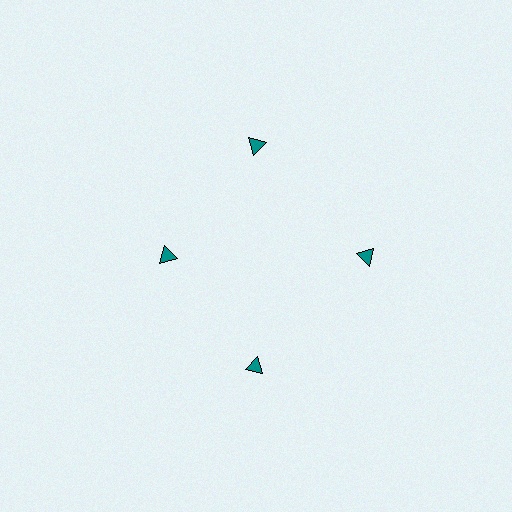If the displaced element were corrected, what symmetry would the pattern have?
It would have 4-fold rotational symmetry — the pattern would map onto itself every 90 degrees.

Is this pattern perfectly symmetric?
No. The 4 teal triangles are arranged in a ring, but one element near the 9 o'clock position is pulled inward toward the center, breaking the 4-fold rotational symmetry.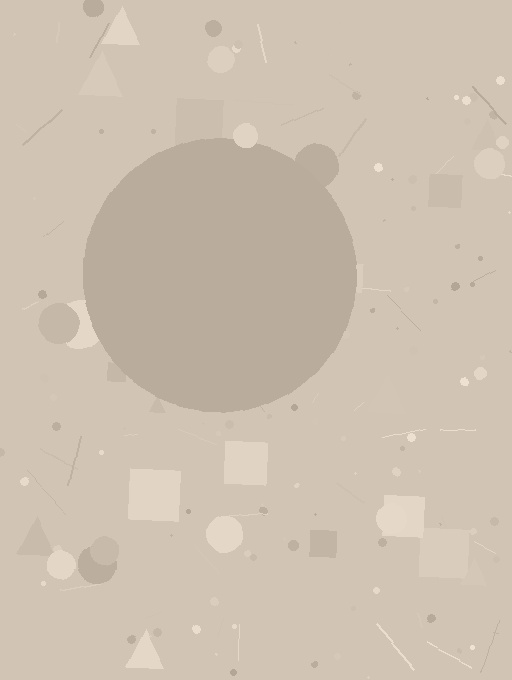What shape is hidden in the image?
A circle is hidden in the image.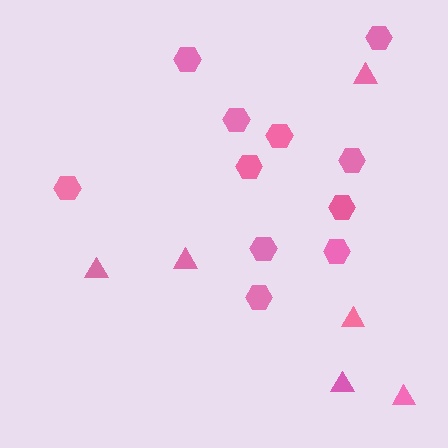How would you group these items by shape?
There are 2 groups: one group of hexagons (11) and one group of triangles (6).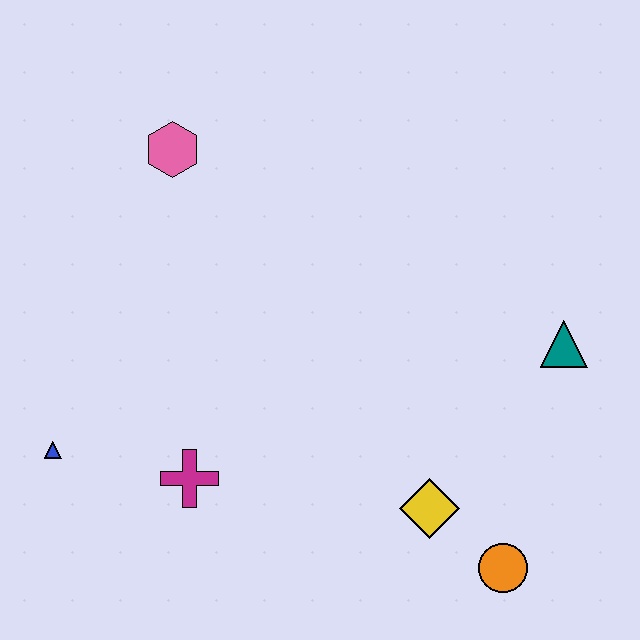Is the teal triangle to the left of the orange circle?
No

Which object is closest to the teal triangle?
The yellow diamond is closest to the teal triangle.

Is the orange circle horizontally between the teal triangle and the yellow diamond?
Yes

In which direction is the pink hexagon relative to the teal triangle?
The pink hexagon is to the left of the teal triangle.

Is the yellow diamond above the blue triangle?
No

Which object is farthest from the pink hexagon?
The orange circle is farthest from the pink hexagon.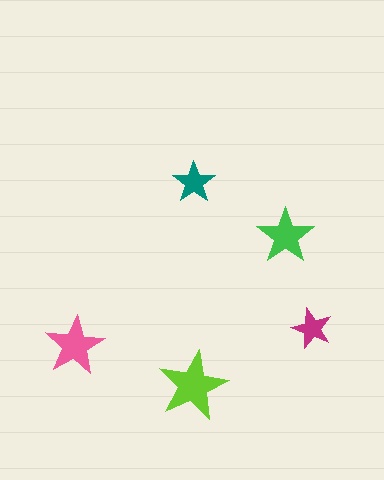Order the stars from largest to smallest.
the lime one, the pink one, the green one, the teal one, the magenta one.